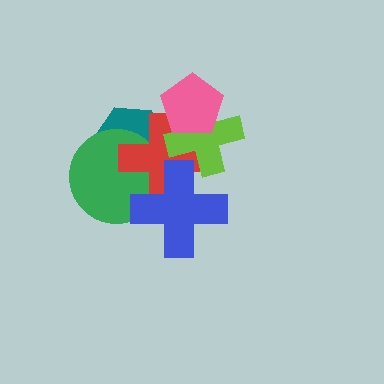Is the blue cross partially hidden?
No, no other shape covers it.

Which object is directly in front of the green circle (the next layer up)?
The red cross is directly in front of the green circle.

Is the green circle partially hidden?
Yes, it is partially covered by another shape.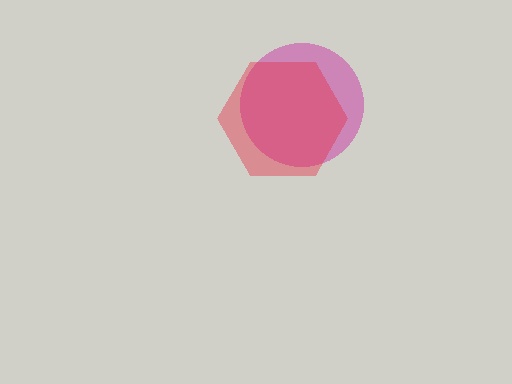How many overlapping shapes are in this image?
There are 2 overlapping shapes in the image.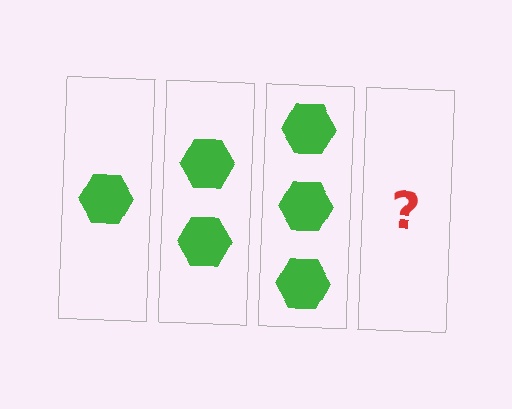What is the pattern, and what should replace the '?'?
The pattern is that each step adds one more hexagon. The '?' should be 4 hexagons.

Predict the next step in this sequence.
The next step is 4 hexagons.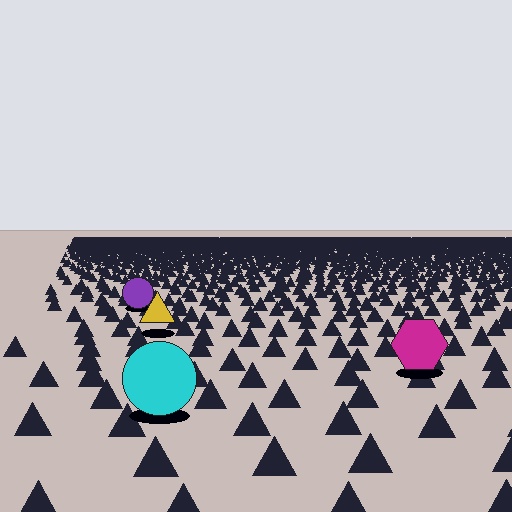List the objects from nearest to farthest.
From nearest to farthest: the cyan circle, the magenta hexagon, the yellow triangle, the purple circle.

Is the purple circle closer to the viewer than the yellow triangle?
No. The yellow triangle is closer — you can tell from the texture gradient: the ground texture is coarser near it.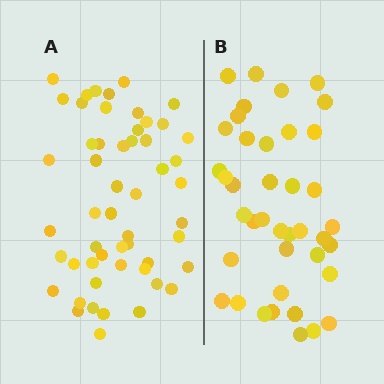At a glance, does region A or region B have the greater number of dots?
Region A (the left region) has more dots.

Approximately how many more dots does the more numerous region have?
Region A has approximately 15 more dots than region B.